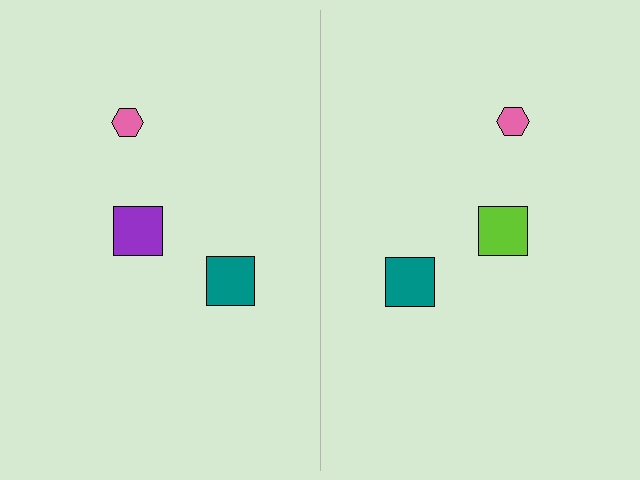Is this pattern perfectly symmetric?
No, the pattern is not perfectly symmetric. The lime square on the right side breaks the symmetry — its mirror counterpart is purple.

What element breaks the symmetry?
The lime square on the right side breaks the symmetry — its mirror counterpart is purple.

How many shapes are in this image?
There are 6 shapes in this image.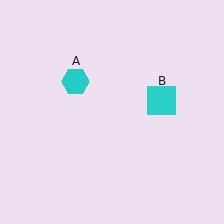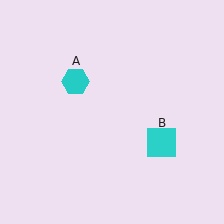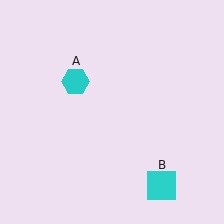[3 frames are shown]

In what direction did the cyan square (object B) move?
The cyan square (object B) moved down.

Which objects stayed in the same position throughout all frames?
Cyan hexagon (object A) remained stationary.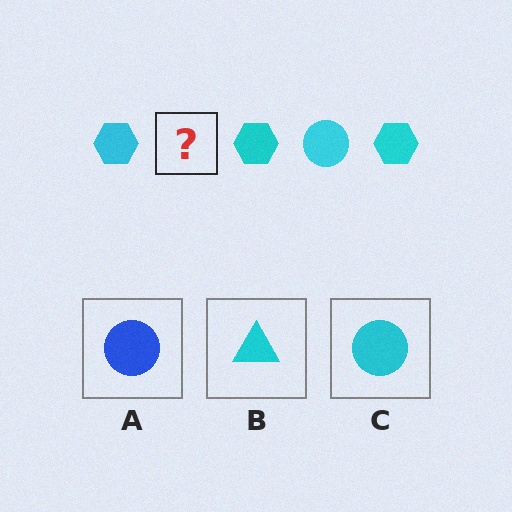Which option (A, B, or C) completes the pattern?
C.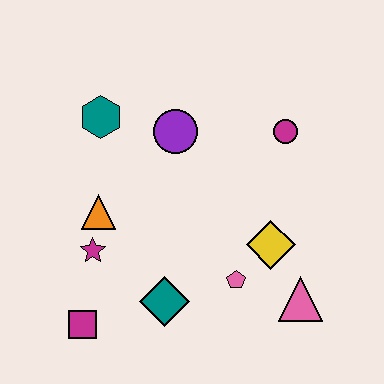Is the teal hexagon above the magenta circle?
Yes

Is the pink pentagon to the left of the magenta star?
No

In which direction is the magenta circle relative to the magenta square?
The magenta circle is to the right of the magenta square.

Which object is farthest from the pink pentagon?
The teal hexagon is farthest from the pink pentagon.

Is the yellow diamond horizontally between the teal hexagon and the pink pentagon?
No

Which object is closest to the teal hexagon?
The purple circle is closest to the teal hexagon.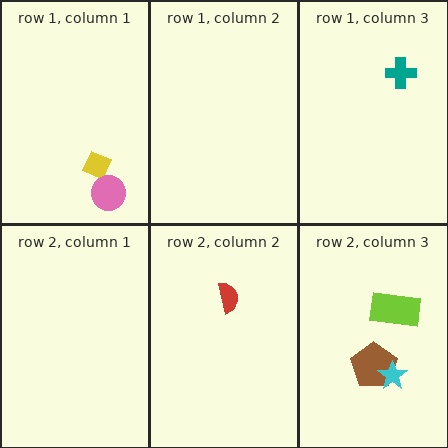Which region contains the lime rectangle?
The row 2, column 3 region.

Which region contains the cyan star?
The row 2, column 3 region.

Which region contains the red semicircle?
The row 2, column 2 region.